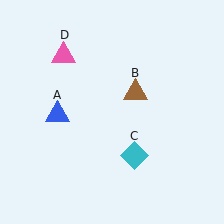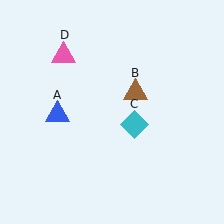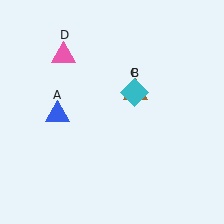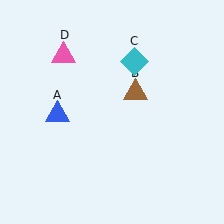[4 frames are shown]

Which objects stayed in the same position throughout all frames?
Blue triangle (object A) and brown triangle (object B) and pink triangle (object D) remained stationary.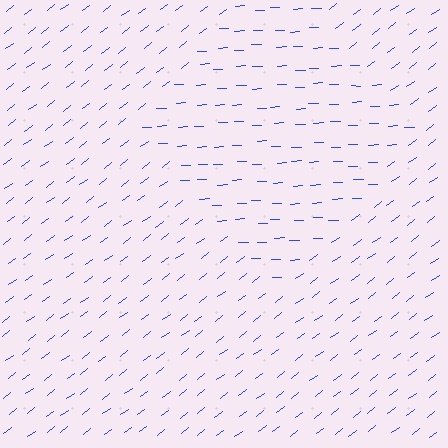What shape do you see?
I see a diamond.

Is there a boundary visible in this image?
Yes, there is a texture boundary formed by a change in line orientation.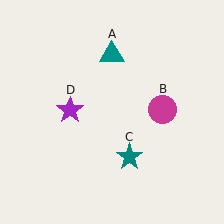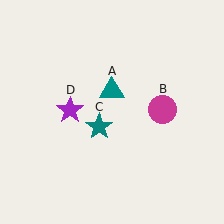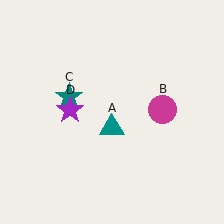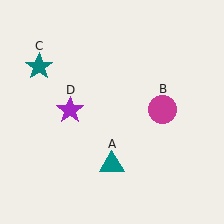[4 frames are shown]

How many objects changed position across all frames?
2 objects changed position: teal triangle (object A), teal star (object C).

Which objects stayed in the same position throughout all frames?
Magenta circle (object B) and purple star (object D) remained stationary.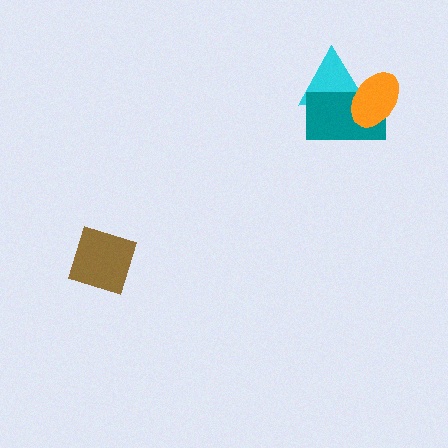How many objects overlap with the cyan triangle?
2 objects overlap with the cyan triangle.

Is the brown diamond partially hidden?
No, no other shape covers it.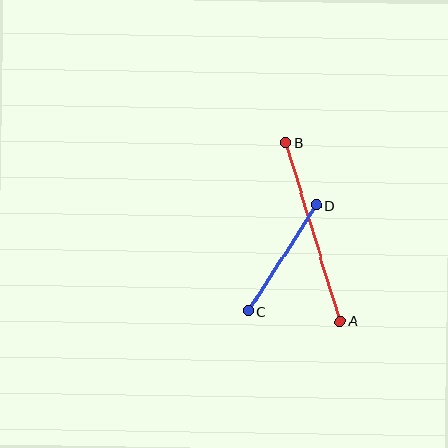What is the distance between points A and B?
The distance is approximately 186 pixels.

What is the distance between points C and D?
The distance is approximately 127 pixels.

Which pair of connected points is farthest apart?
Points A and B are farthest apart.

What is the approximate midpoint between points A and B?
The midpoint is at approximately (313, 232) pixels.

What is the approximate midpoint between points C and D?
The midpoint is at approximately (282, 258) pixels.